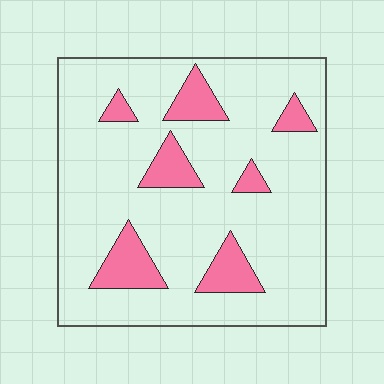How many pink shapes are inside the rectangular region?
7.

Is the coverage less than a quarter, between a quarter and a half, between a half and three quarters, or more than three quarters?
Less than a quarter.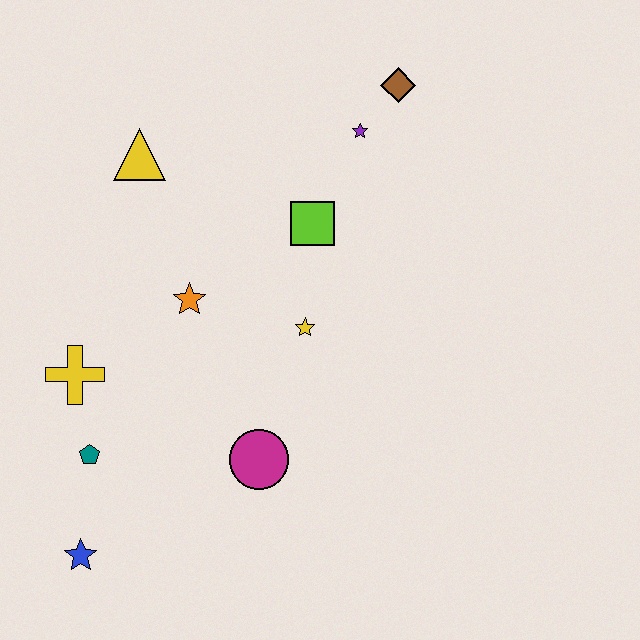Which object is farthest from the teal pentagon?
The brown diamond is farthest from the teal pentagon.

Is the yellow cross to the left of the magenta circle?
Yes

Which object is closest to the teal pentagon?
The yellow cross is closest to the teal pentagon.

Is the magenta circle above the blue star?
Yes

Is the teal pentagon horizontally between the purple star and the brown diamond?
No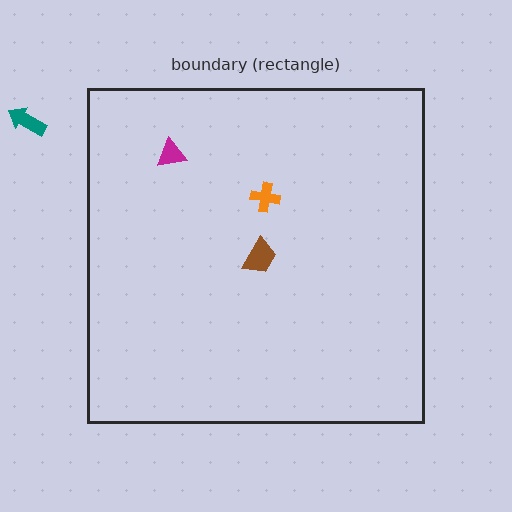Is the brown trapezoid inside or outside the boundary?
Inside.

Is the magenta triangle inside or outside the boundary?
Inside.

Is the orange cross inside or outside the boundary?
Inside.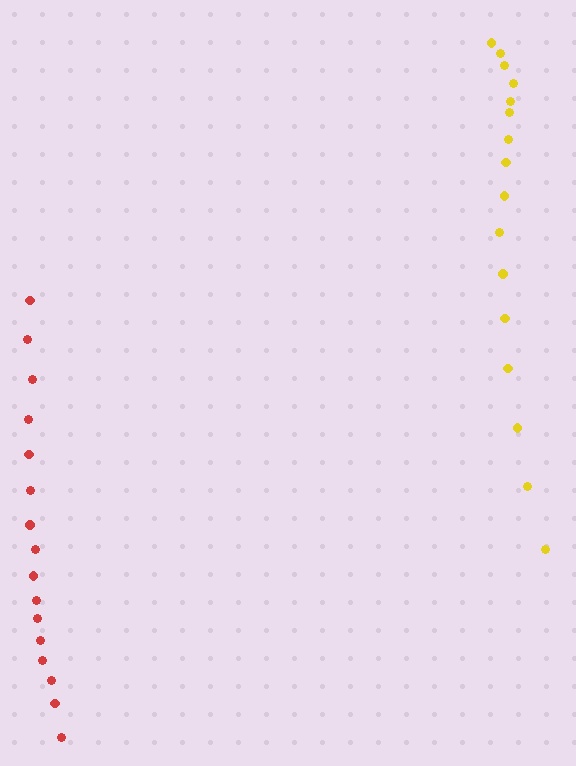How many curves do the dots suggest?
There are 2 distinct paths.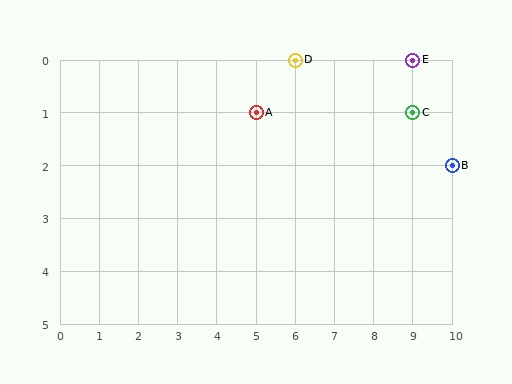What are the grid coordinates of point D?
Point D is at grid coordinates (6, 0).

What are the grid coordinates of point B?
Point B is at grid coordinates (10, 2).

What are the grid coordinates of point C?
Point C is at grid coordinates (9, 1).